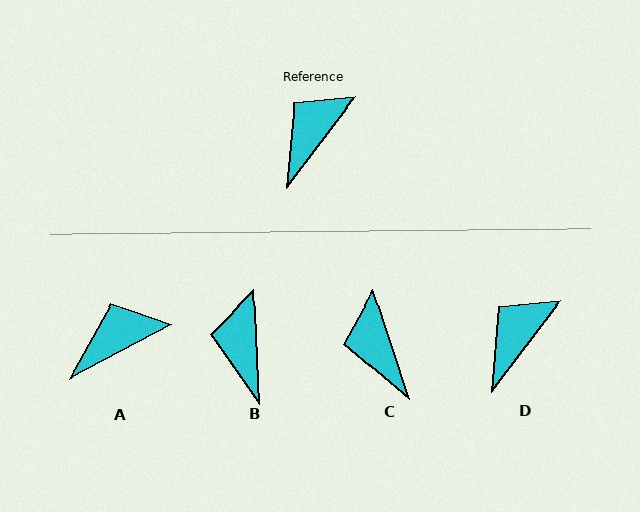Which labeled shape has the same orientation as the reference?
D.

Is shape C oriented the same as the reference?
No, it is off by about 55 degrees.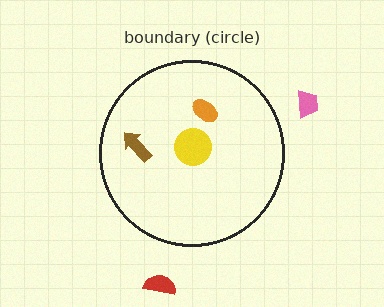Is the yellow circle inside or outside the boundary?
Inside.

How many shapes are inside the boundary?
3 inside, 2 outside.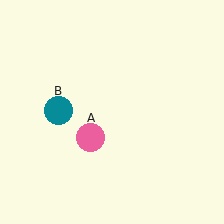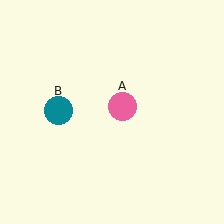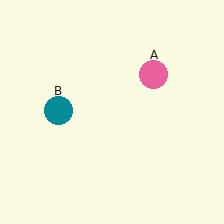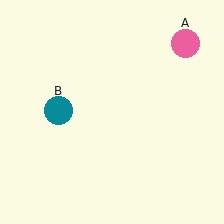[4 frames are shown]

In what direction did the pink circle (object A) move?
The pink circle (object A) moved up and to the right.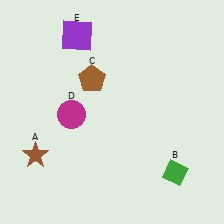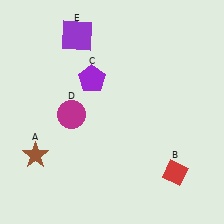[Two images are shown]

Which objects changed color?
B changed from green to red. C changed from brown to purple.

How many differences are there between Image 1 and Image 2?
There are 2 differences between the two images.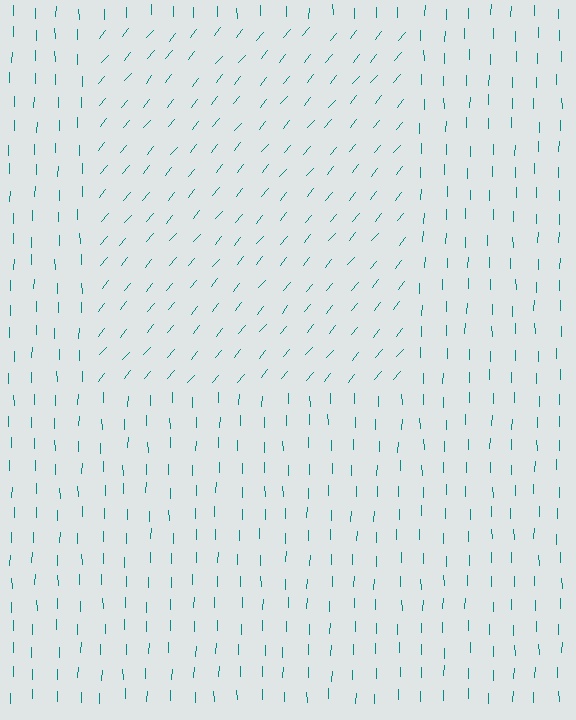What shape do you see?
I see a rectangle.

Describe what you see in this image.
The image is filled with small teal line segments. A rectangle region in the image has lines oriented differently from the surrounding lines, creating a visible texture boundary.